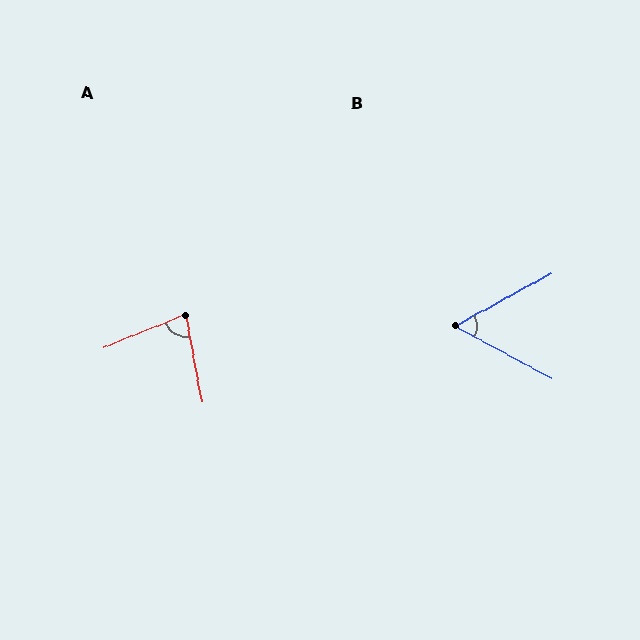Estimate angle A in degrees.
Approximately 79 degrees.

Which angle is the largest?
A, at approximately 79 degrees.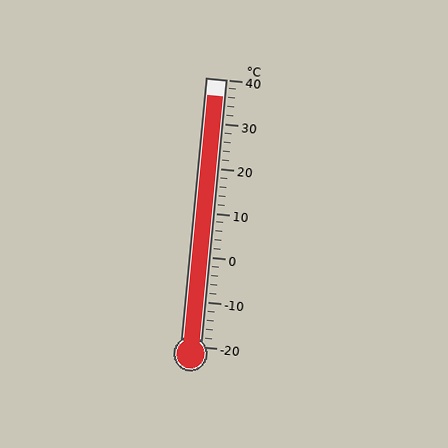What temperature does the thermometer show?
The thermometer shows approximately 36°C.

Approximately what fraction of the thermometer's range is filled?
The thermometer is filled to approximately 95% of its range.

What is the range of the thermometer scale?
The thermometer scale ranges from -20°C to 40°C.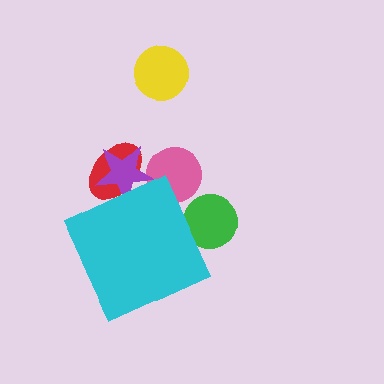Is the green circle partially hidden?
Yes, the green circle is partially hidden behind the cyan diamond.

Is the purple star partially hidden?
Yes, the purple star is partially hidden behind the cyan diamond.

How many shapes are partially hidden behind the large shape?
4 shapes are partially hidden.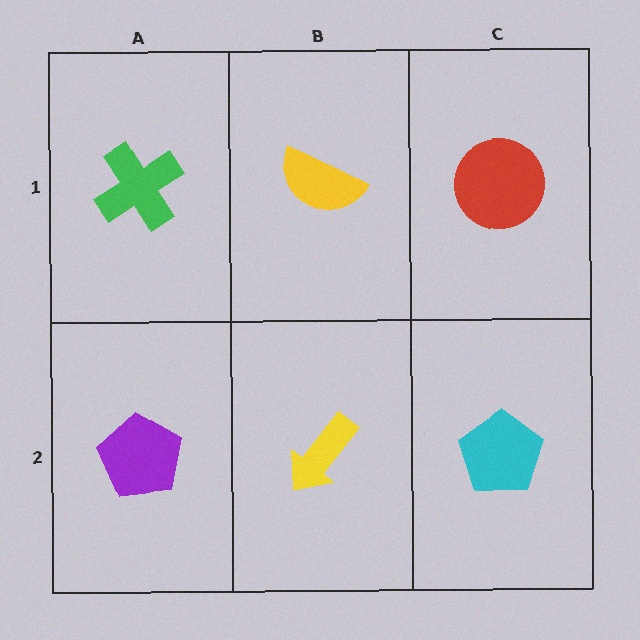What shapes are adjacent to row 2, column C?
A red circle (row 1, column C), a yellow arrow (row 2, column B).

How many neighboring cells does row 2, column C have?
2.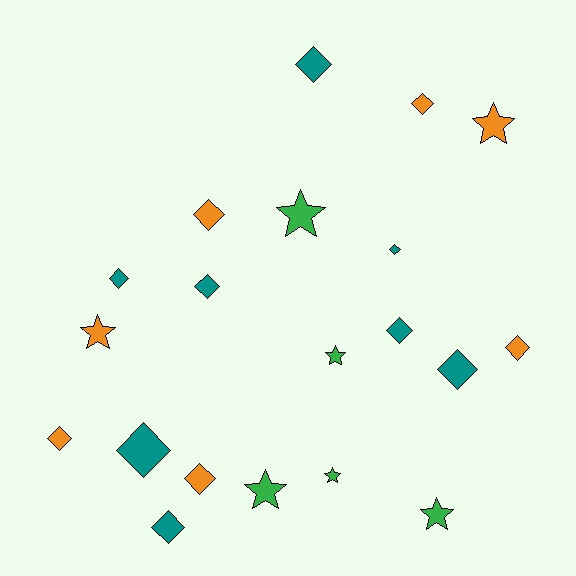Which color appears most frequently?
Teal, with 8 objects.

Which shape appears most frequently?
Diamond, with 13 objects.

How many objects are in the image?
There are 20 objects.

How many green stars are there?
There are 5 green stars.